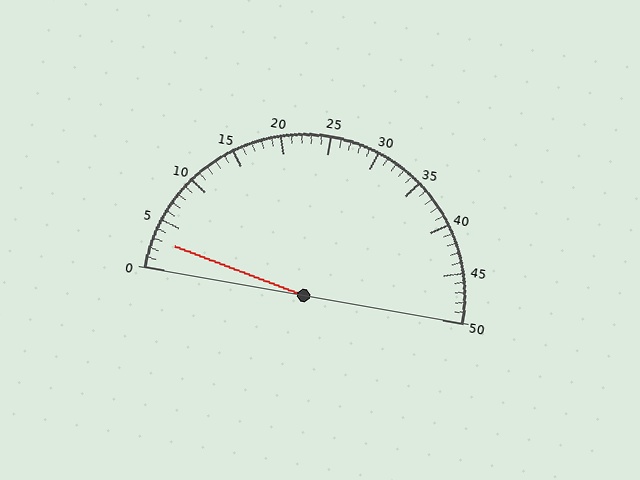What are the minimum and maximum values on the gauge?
The gauge ranges from 0 to 50.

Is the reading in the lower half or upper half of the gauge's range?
The reading is in the lower half of the range (0 to 50).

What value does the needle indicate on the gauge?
The needle indicates approximately 3.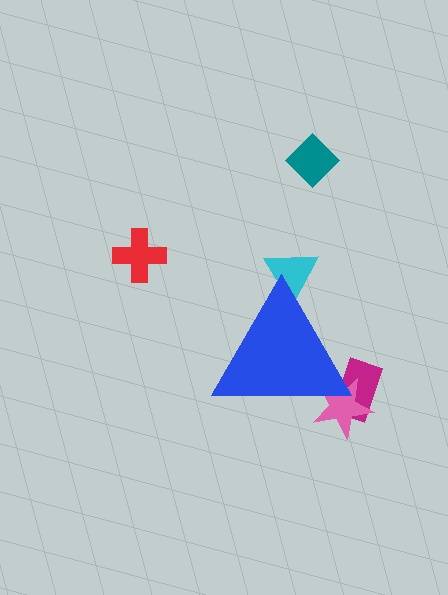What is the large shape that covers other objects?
A blue triangle.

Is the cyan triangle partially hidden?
Yes, the cyan triangle is partially hidden behind the blue triangle.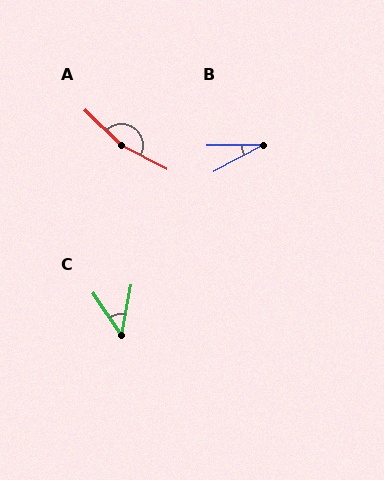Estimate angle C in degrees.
Approximately 44 degrees.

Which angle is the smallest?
B, at approximately 28 degrees.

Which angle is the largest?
A, at approximately 162 degrees.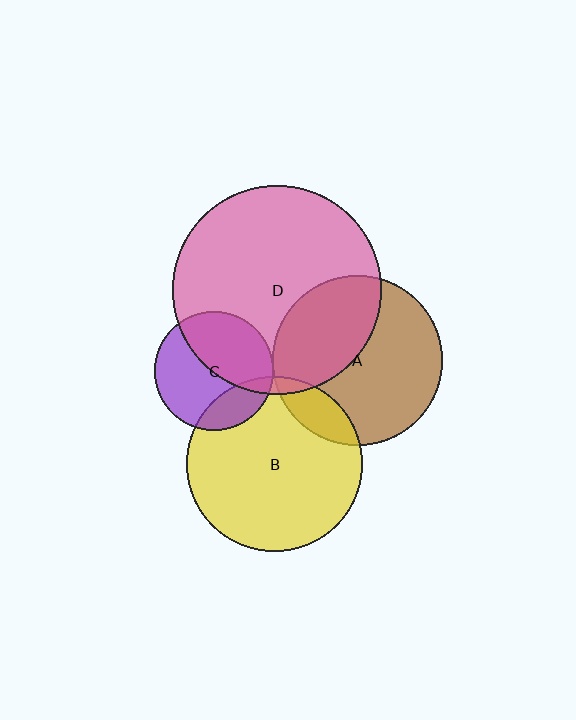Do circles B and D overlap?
Yes.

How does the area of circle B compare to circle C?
Approximately 2.2 times.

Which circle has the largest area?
Circle D (pink).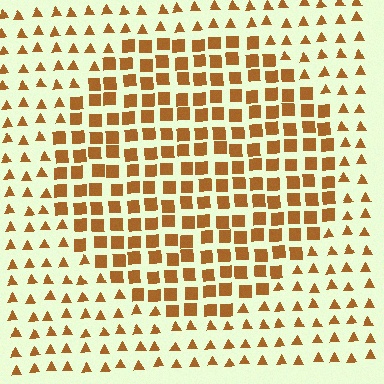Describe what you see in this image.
The image is filled with small brown elements arranged in a uniform grid. A circle-shaped region contains squares, while the surrounding area contains triangles. The boundary is defined purely by the change in element shape.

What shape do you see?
I see a circle.